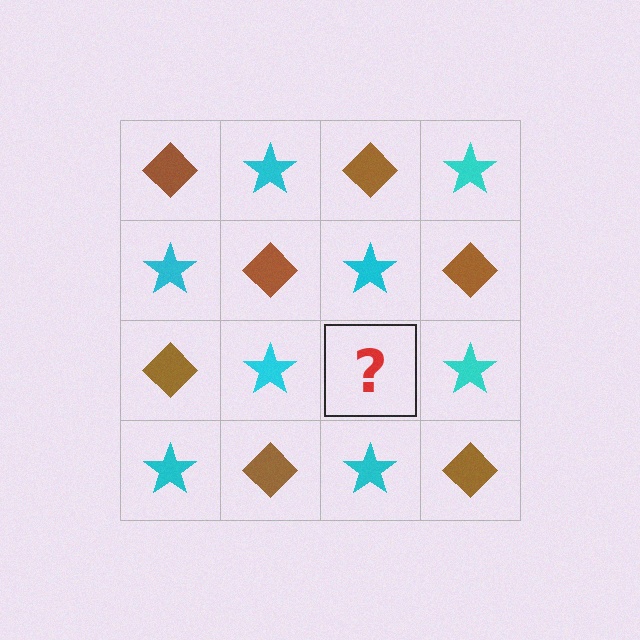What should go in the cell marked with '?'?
The missing cell should contain a brown diamond.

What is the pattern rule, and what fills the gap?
The rule is that it alternates brown diamond and cyan star in a checkerboard pattern. The gap should be filled with a brown diamond.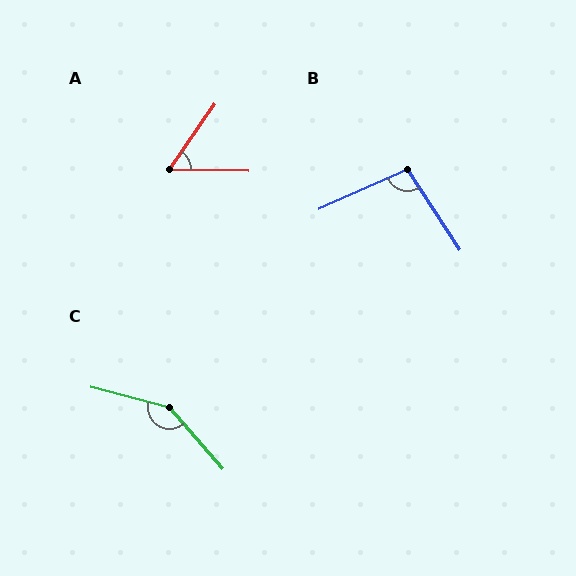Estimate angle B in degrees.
Approximately 99 degrees.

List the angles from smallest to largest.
A (56°), B (99°), C (146°).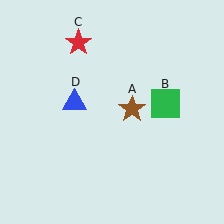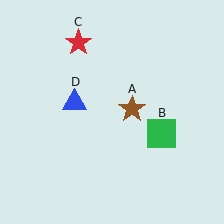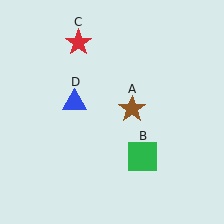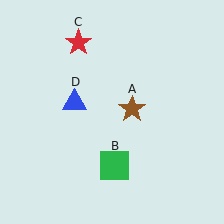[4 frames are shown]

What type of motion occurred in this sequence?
The green square (object B) rotated clockwise around the center of the scene.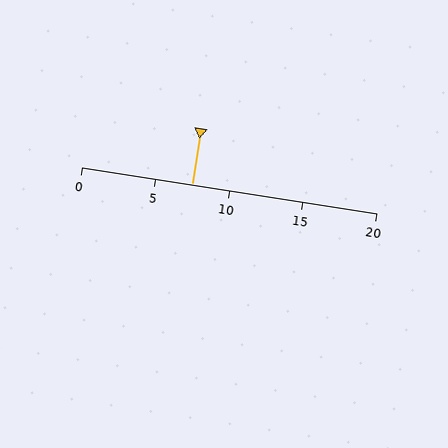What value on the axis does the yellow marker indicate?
The marker indicates approximately 7.5.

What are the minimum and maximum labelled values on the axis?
The axis runs from 0 to 20.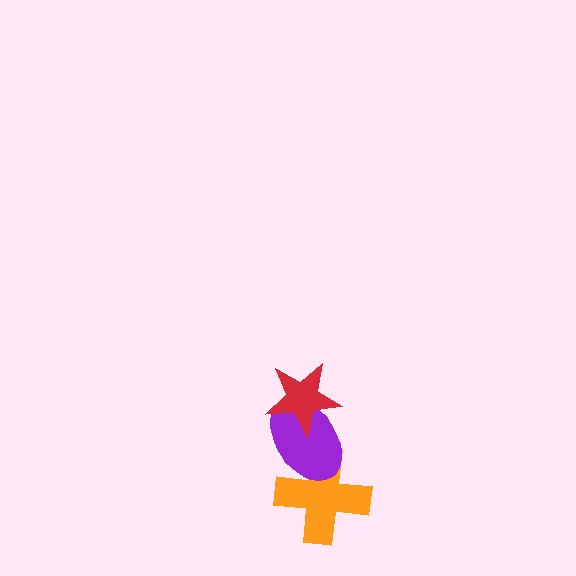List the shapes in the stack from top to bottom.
From top to bottom: the red star, the purple ellipse, the orange cross.